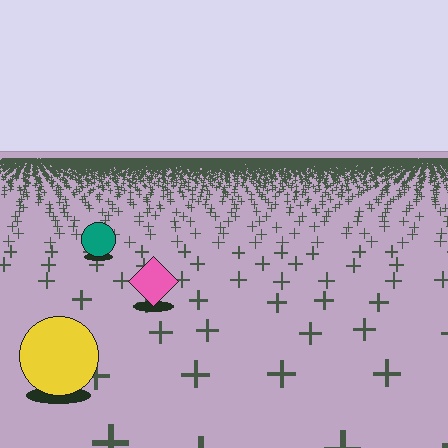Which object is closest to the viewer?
The yellow circle is closest. The texture marks near it are larger and more spread out.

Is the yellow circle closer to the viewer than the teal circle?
Yes. The yellow circle is closer — you can tell from the texture gradient: the ground texture is coarser near it.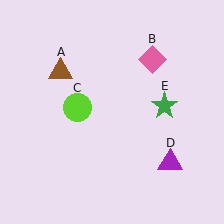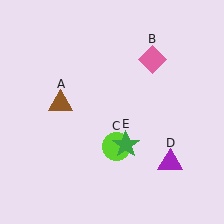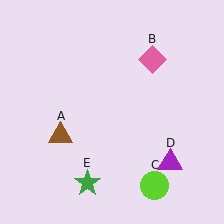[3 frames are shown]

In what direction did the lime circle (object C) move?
The lime circle (object C) moved down and to the right.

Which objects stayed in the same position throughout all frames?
Pink diamond (object B) and purple triangle (object D) remained stationary.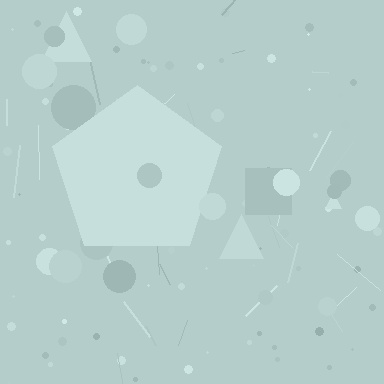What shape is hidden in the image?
A pentagon is hidden in the image.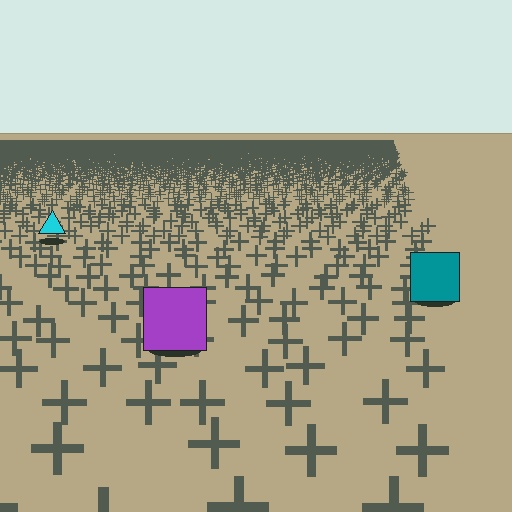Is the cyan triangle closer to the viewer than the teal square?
No. The teal square is closer — you can tell from the texture gradient: the ground texture is coarser near it.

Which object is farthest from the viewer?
The cyan triangle is farthest from the viewer. It appears smaller and the ground texture around it is denser.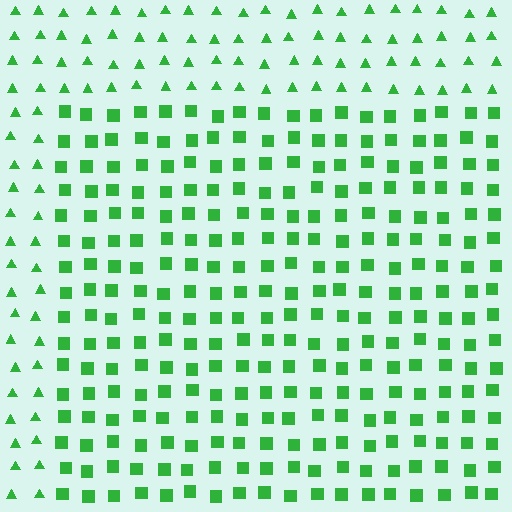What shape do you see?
I see a rectangle.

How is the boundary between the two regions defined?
The boundary is defined by a change in element shape: squares inside vs. triangles outside. All elements share the same color and spacing.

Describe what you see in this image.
The image is filled with small green elements arranged in a uniform grid. A rectangle-shaped region contains squares, while the surrounding area contains triangles. The boundary is defined purely by the change in element shape.